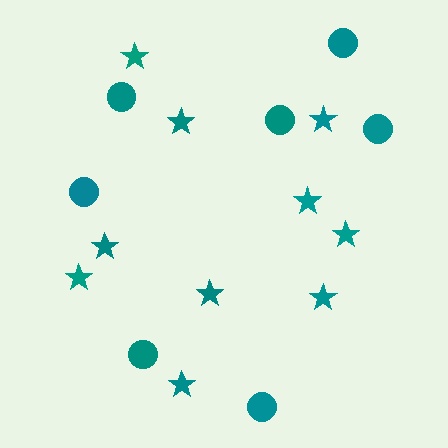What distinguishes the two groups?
There are 2 groups: one group of stars (10) and one group of circles (7).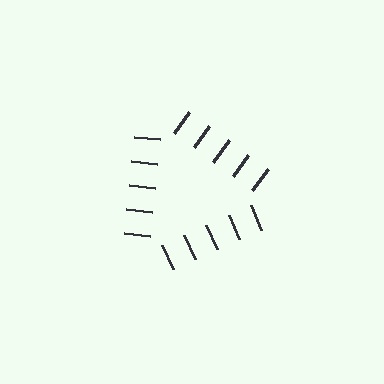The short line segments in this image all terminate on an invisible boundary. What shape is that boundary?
An illusory triangle — the line segments terminate on its edges but no continuous stroke is drawn.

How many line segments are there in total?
15 — 5 along each of the 3 edges.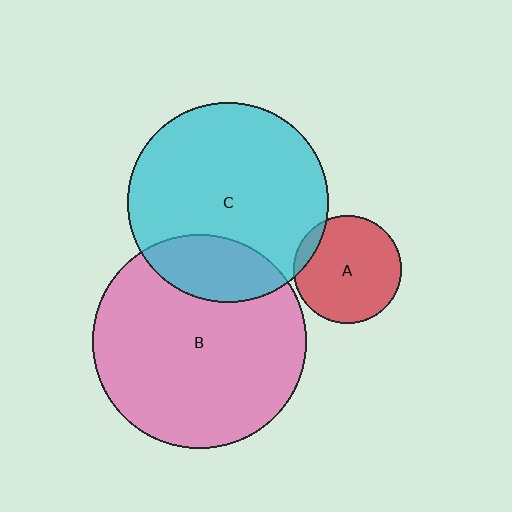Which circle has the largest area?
Circle B (pink).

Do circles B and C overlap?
Yes.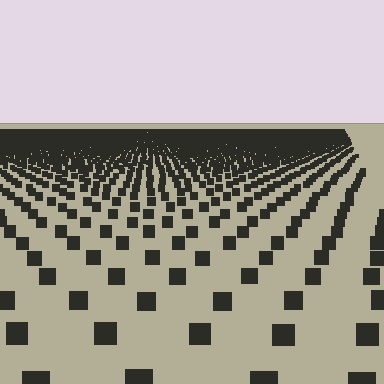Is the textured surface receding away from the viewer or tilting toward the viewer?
The surface is receding away from the viewer. Texture elements get smaller and denser toward the top.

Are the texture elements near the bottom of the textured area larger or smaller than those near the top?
Larger. Near the bottom, elements are closer to the viewer and appear at a bigger on-screen size.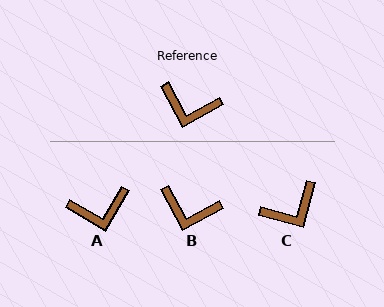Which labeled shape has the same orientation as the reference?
B.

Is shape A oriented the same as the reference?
No, it is off by about 31 degrees.